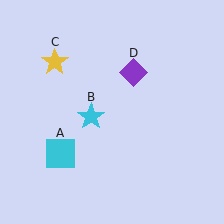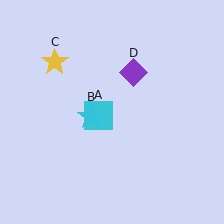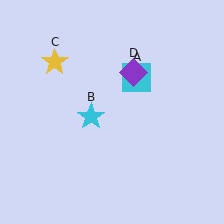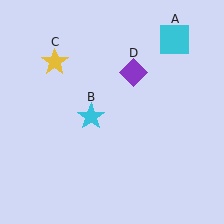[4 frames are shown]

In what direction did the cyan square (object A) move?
The cyan square (object A) moved up and to the right.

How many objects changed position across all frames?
1 object changed position: cyan square (object A).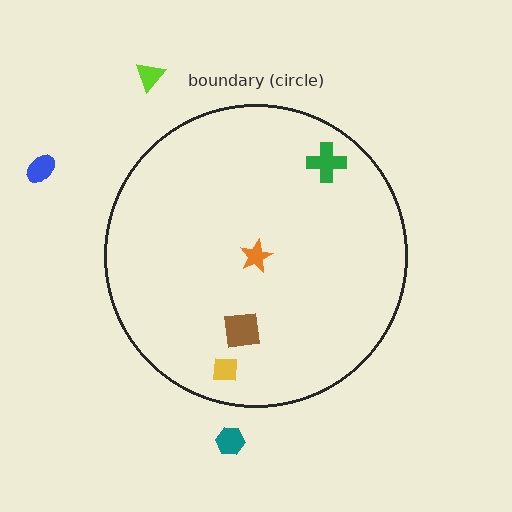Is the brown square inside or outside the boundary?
Inside.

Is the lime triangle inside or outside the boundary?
Outside.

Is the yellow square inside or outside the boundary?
Inside.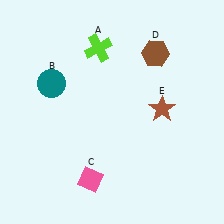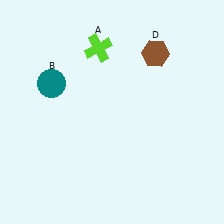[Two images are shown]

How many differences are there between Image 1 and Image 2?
There are 2 differences between the two images.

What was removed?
The brown star (E), the pink diamond (C) were removed in Image 2.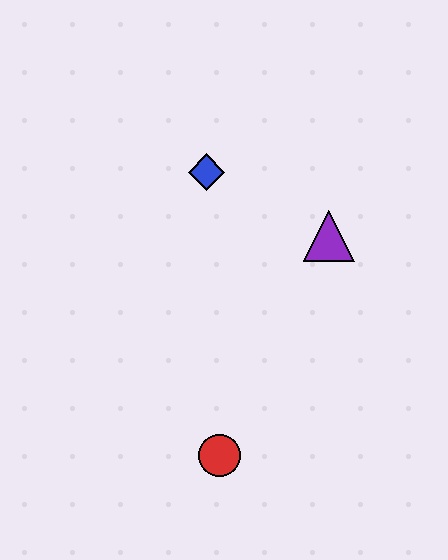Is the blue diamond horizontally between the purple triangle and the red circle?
No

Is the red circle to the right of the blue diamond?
Yes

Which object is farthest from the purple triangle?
The red circle is farthest from the purple triangle.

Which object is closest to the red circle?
The purple triangle is closest to the red circle.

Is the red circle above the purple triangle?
No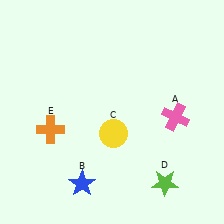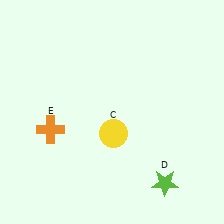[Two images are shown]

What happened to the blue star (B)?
The blue star (B) was removed in Image 2. It was in the bottom-left area of Image 1.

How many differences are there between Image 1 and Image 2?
There are 2 differences between the two images.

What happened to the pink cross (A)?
The pink cross (A) was removed in Image 2. It was in the bottom-right area of Image 1.